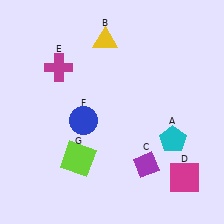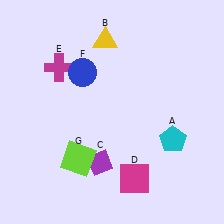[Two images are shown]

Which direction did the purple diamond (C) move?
The purple diamond (C) moved left.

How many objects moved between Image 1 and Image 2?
3 objects moved between the two images.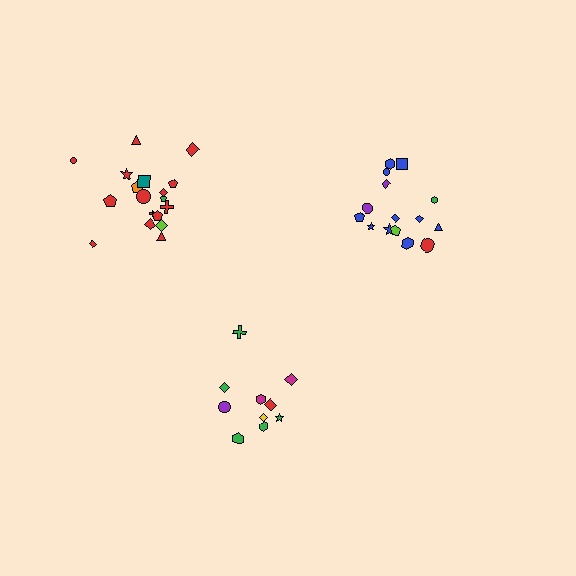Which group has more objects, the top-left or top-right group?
The top-left group.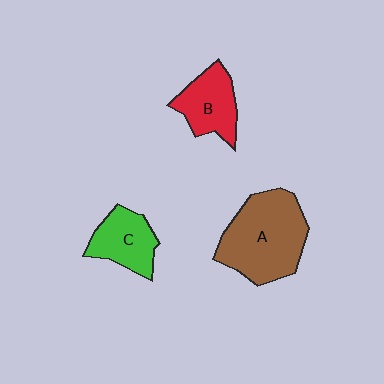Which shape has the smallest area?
Shape C (green).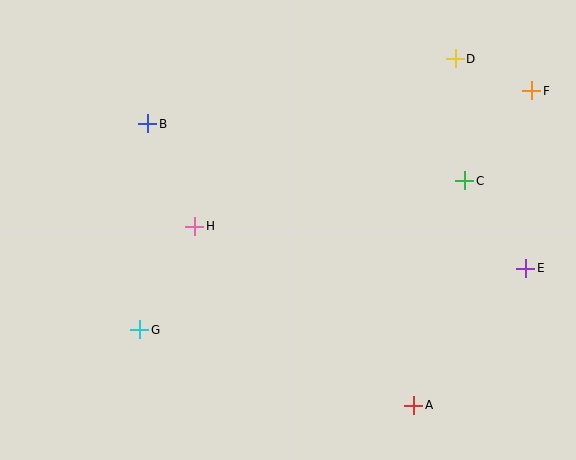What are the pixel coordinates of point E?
Point E is at (526, 268).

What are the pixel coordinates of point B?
Point B is at (148, 124).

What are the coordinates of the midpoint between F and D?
The midpoint between F and D is at (493, 75).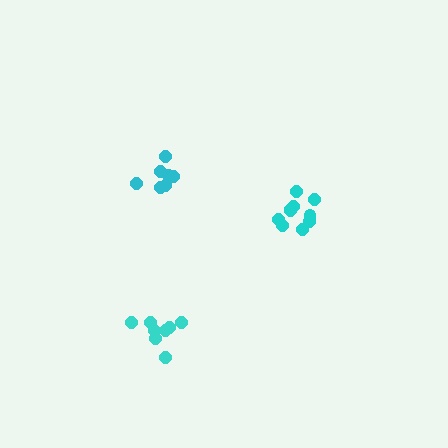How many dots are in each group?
Group 1: 11 dots, Group 2: 8 dots, Group 3: 7 dots (26 total).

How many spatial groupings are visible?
There are 3 spatial groupings.